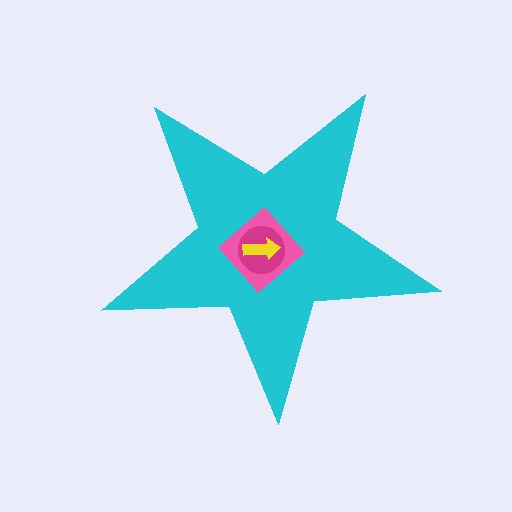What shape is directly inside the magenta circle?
The yellow arrow.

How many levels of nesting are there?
4.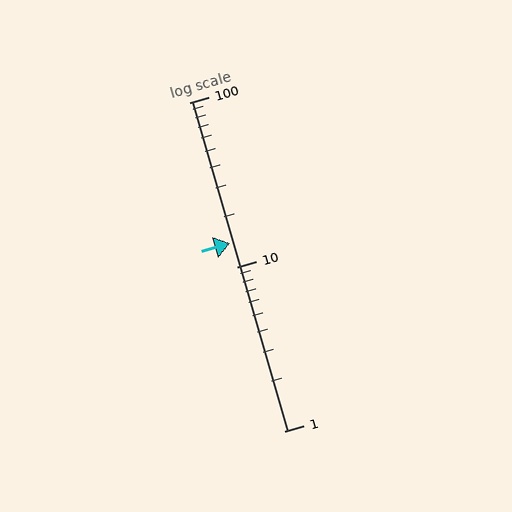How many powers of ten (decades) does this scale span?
The scale spans 2 decades, from 1 to 100.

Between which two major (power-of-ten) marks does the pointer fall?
The pointer is between 10 and 100.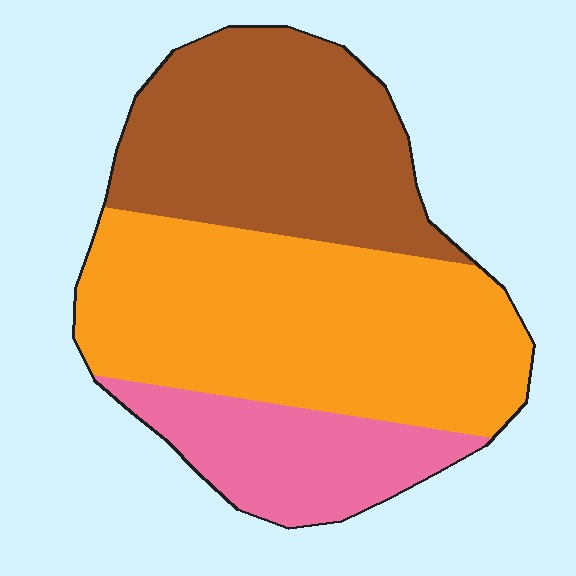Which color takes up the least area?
Pink, at roughly 20%.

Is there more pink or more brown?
Brown.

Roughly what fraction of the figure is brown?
Brown covers roughly 35% of the figure.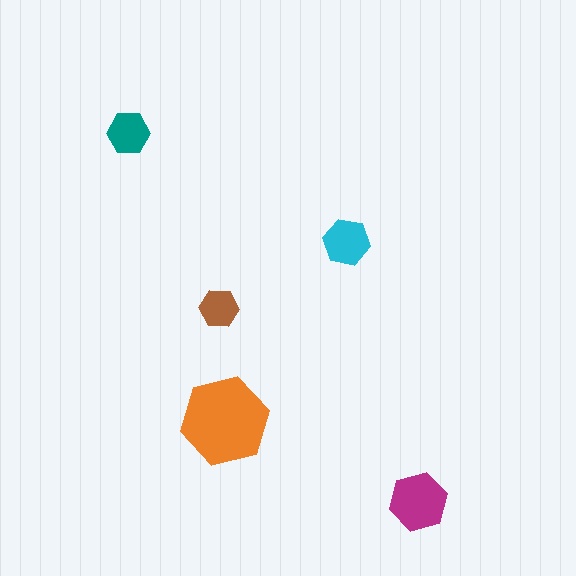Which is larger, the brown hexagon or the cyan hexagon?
The cyan one.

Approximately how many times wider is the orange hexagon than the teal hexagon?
About 2 times wider.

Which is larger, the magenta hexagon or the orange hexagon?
The orange one.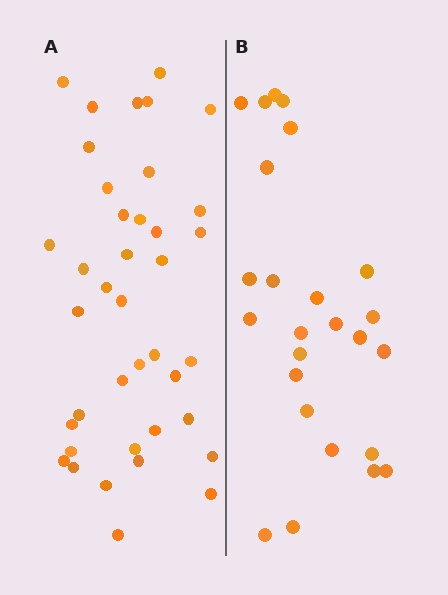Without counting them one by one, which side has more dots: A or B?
Region A (the left region) has more dots.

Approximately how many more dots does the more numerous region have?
Region A has approximately 15 more dots than region B.